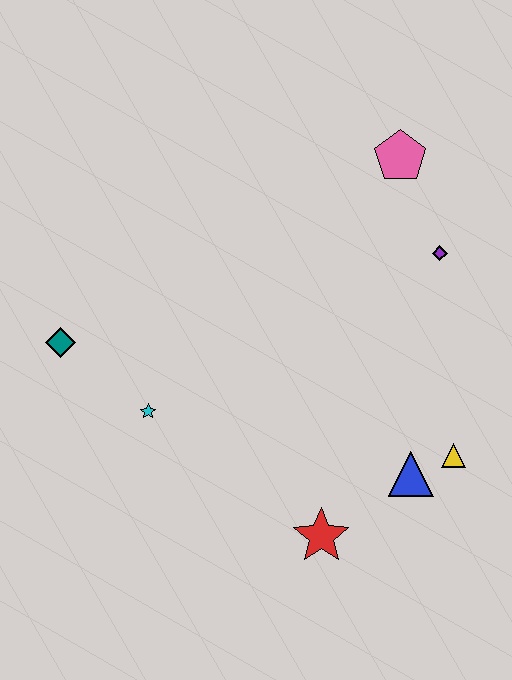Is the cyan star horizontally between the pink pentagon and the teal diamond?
Yes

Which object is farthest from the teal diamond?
The yellow triangle is farthest from the teal diamond.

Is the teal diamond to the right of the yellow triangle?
No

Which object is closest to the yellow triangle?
The blue triangle is closest to the yellow triangle.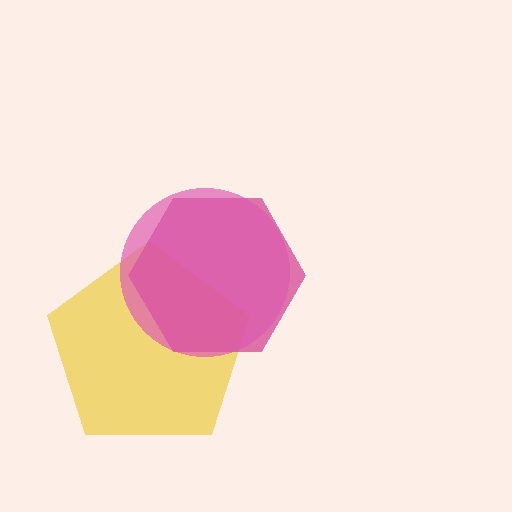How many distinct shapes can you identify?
There are 3 distinct shapes: a yellow pentagon, a magenta hexagon, a pink circle.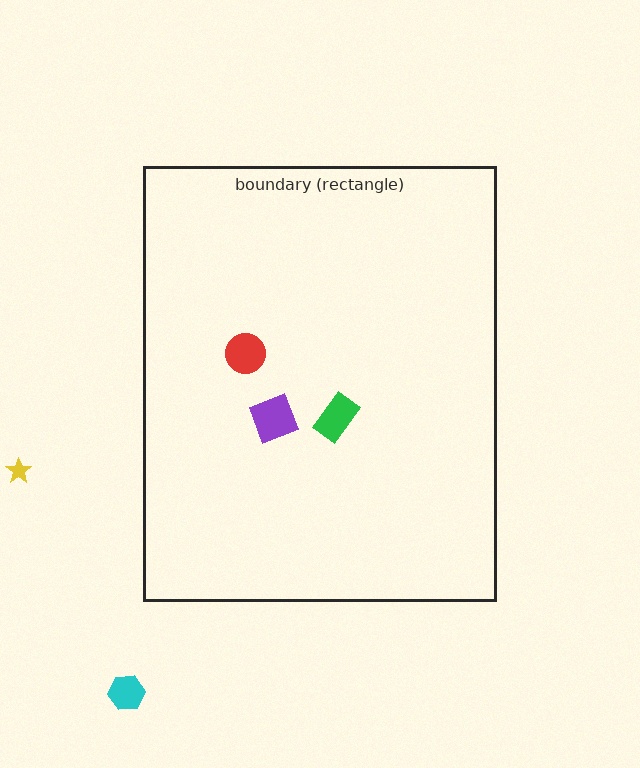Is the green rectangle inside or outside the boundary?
Inside.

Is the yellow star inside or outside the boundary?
Outside.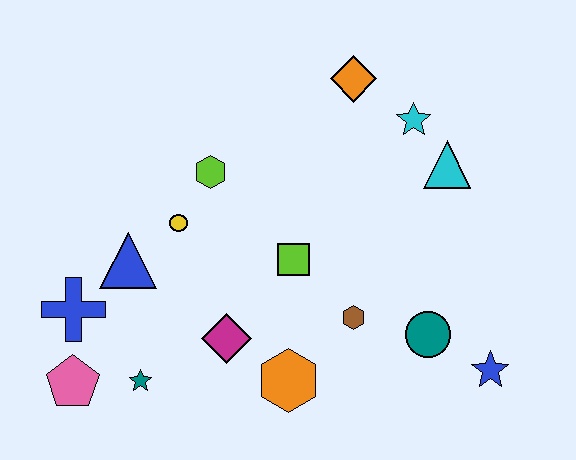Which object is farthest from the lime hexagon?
The blue star is farthest from the lime hexagon.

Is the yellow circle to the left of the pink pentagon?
No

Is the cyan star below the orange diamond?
Yes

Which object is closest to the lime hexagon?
The yellow circle is closest to the lime hexagon.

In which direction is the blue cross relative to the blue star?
The blue cross is to the left of the blue star.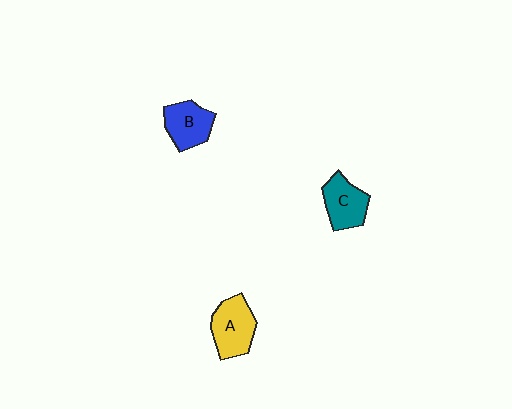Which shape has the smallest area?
Shape C (teal).